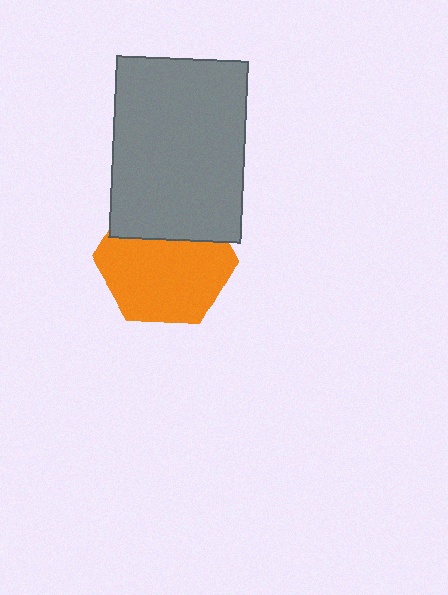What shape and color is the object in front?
The object in front is a gray rectangle.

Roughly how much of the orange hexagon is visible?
Most of it is visible (roughly 68%).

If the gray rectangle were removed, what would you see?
You would see the complete orange hexagon.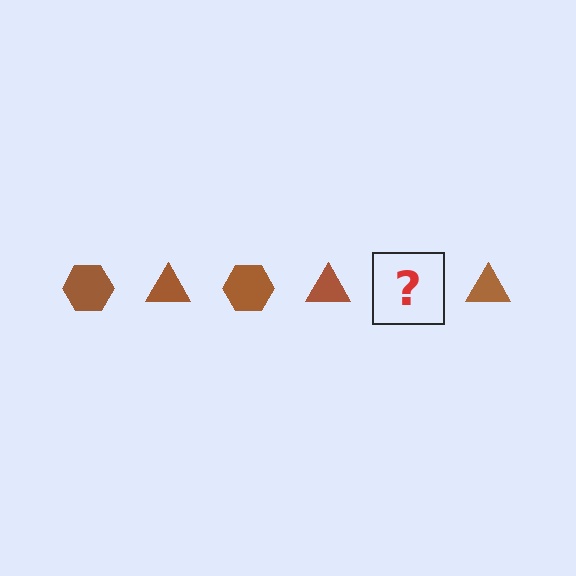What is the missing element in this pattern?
The missing element is a brown hexagon.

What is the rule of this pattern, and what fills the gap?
The rule is that the pattern cycles through hexagon, triangle shapes in brown. The gap should be filled with a brown hexagon.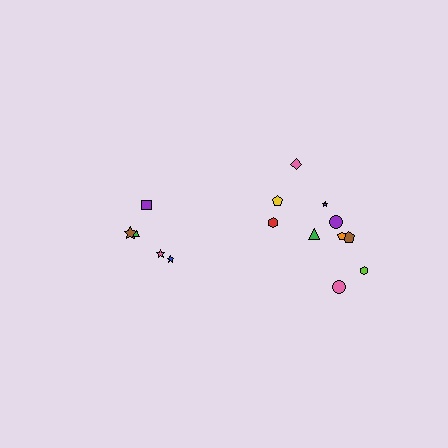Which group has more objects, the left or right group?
The right group.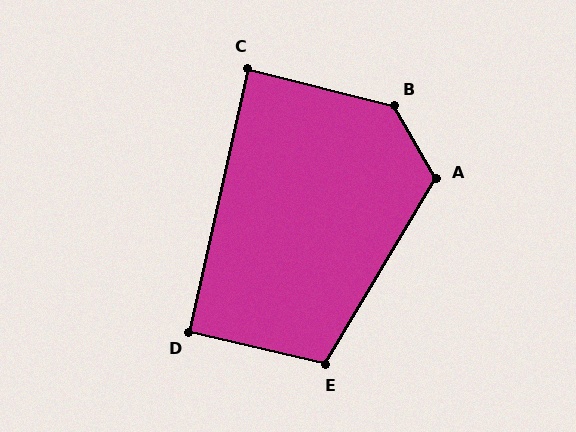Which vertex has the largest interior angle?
B, at approximately 134 degrees.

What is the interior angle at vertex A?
Approximately 119 degrees (obtuse).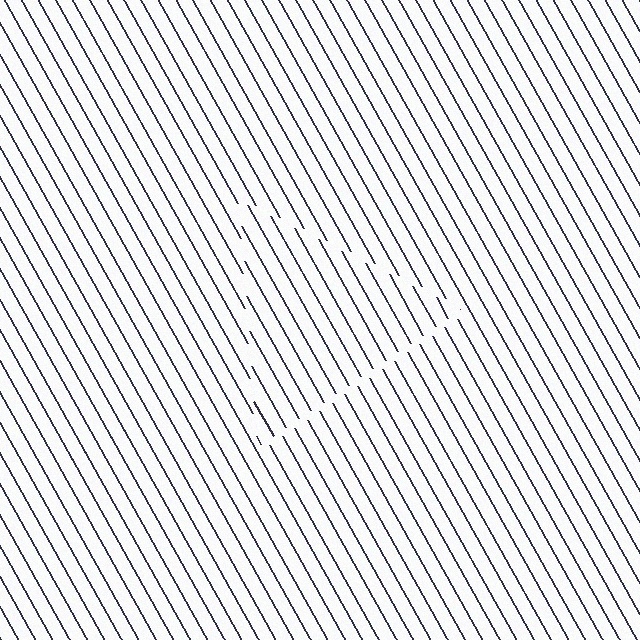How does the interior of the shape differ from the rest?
The interior of the shape contains the same grating, shifted by half a period — the contour is defined by the phase discontinuity where line-ends from the inner and outer gratings abut.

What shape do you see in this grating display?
An illusory triangle. The interior of the shape contains the same grating, shifted by half a period — the contour is defined by the phase discontinuity where line-ends from the inner and outer gratings abut.